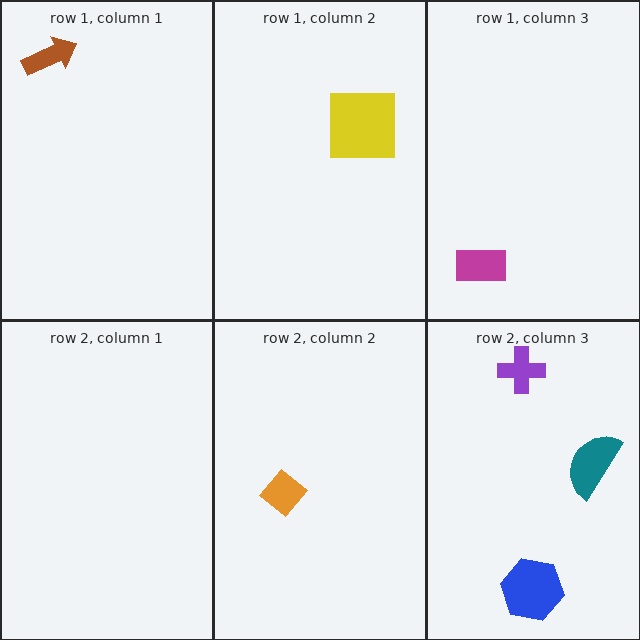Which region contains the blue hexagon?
The row 2, column 3 region.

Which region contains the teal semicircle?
The row 2, column 3 region.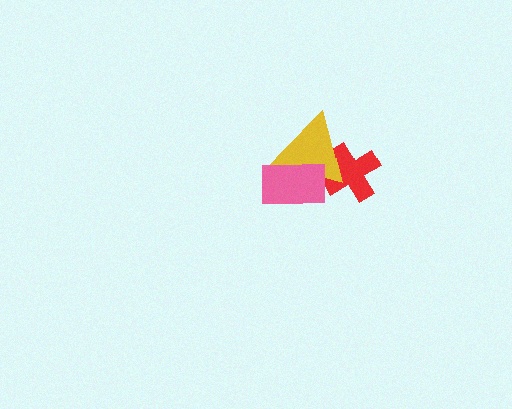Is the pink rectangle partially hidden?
No, no other shape covers it.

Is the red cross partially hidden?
Yes, it is partially covered by another shape.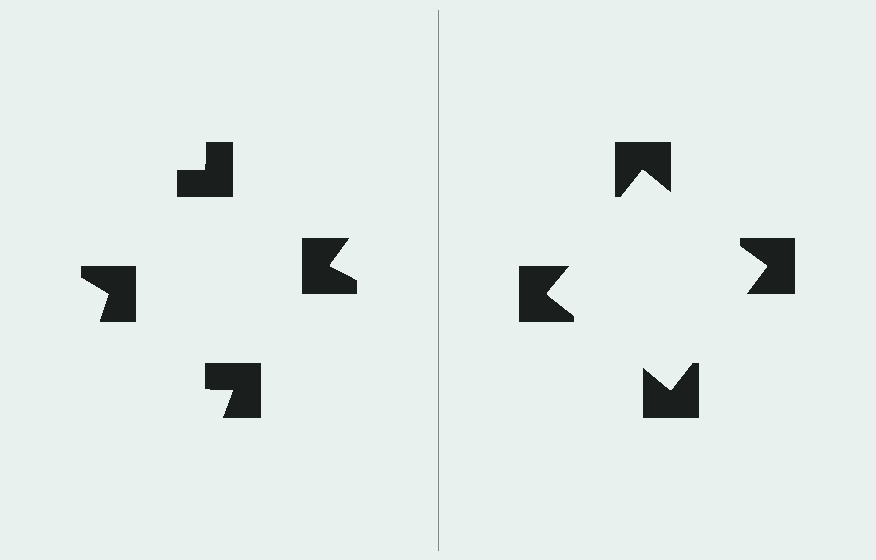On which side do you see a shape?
An illusory square appears on the right side. On the left side the wedge cuts are rotated, so no coherent shape forms.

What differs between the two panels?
The notched squares are positioned identically on both sides; only the wedge orientations differ. On the right they align to a square; on the left they are misaligned.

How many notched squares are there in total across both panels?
8 — 4 on each side.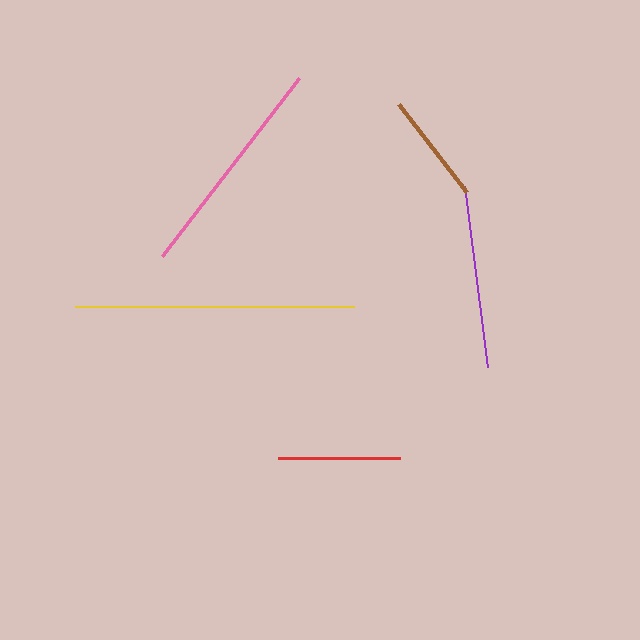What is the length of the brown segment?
The brown segment is approximately 112 pixels long.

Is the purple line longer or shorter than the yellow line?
The yellow line is longer than the purple line.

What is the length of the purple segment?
The purple segment is approximately 183 pixels long.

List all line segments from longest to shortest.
From longest to shortest: yellow, pink, purple, red, brown.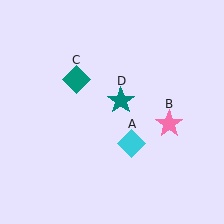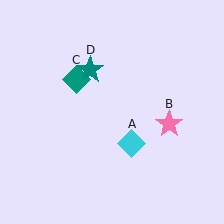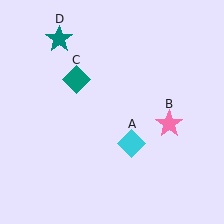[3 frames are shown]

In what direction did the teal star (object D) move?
The teal star (object D) moved up and to the left.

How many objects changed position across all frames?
1 object changed position: teal star (object D).